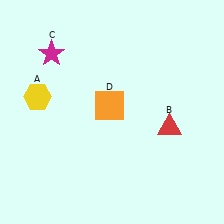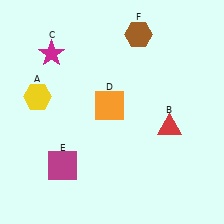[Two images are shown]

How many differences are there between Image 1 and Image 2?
There are 2 differences between the two images.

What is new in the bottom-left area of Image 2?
A magenta square (E) was added in the bottom-left area of Image 2.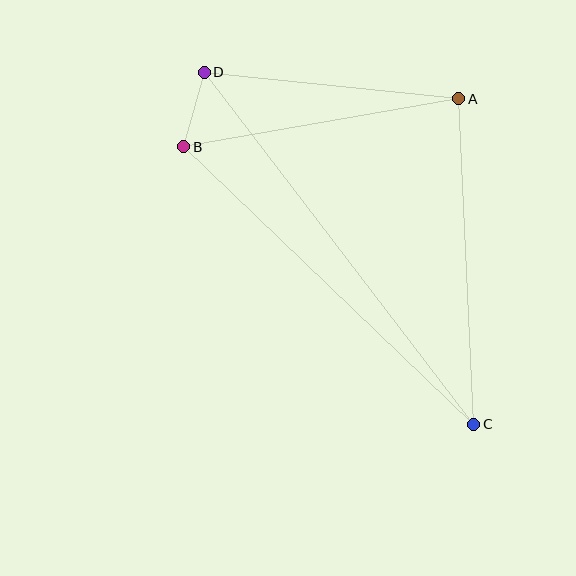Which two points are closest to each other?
Points B and D are closest to each other.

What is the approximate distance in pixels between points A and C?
The distance between A and C is approximately 326 pixels.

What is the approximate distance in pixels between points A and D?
The distance between A and D is approximately 256 pixels.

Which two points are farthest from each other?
Points C and D are farthest from each other.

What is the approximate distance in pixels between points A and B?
The distance between A and B is approximately 279 pixels.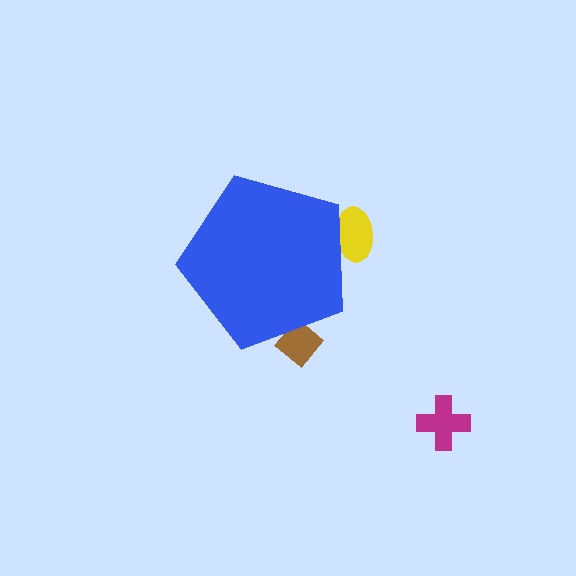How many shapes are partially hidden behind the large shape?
2 shapes are partially hidden.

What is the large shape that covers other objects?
A blue pentagon.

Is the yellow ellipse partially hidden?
Yes, the yellow ellipse is partially hidden behind the blue pentagon.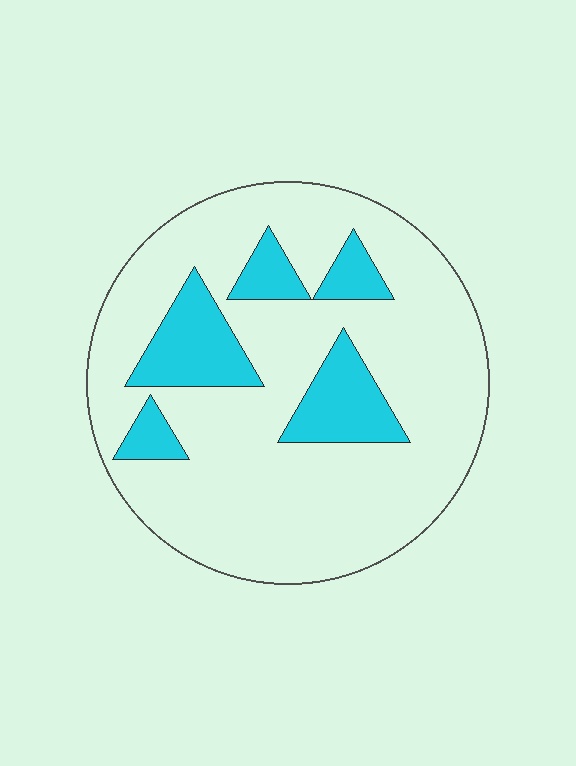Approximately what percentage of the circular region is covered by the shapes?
Approximately 20%.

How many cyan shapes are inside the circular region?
5.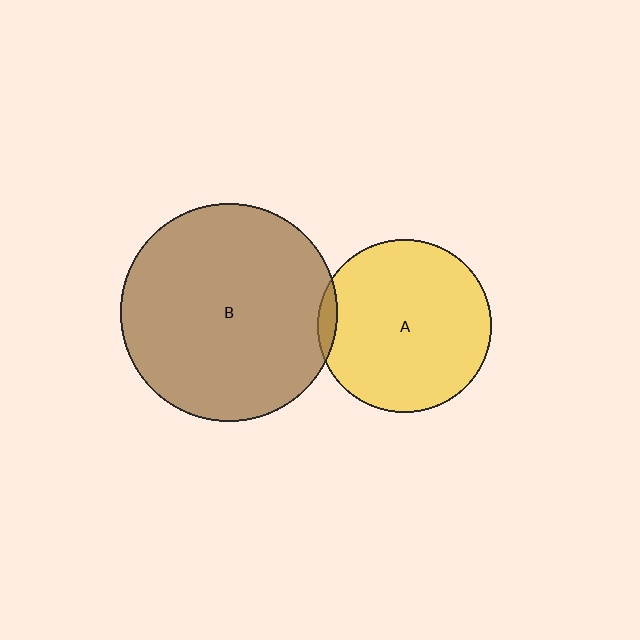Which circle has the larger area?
Circle B (brown).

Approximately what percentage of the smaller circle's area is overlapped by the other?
Approximately 5%.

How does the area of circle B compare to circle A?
Approximately 1.6 times.